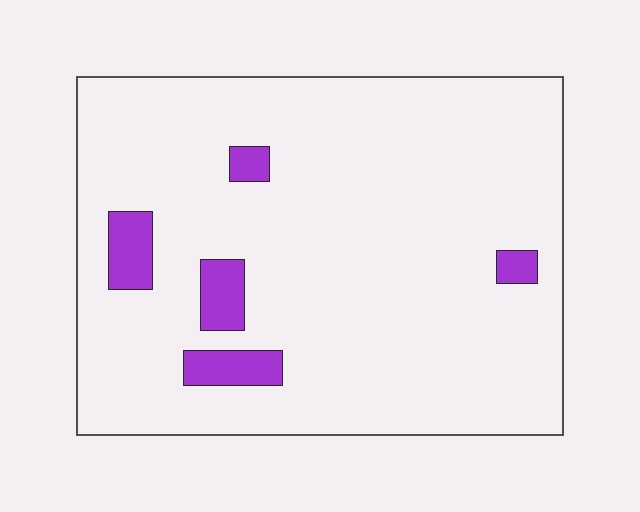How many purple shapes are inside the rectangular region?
5.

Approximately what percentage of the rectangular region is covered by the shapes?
Approximately 10%.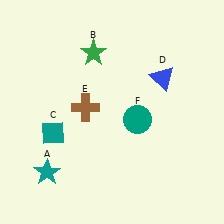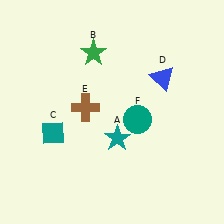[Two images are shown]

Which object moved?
The teal star (A) moved right.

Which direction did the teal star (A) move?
The teal star (A) moved right.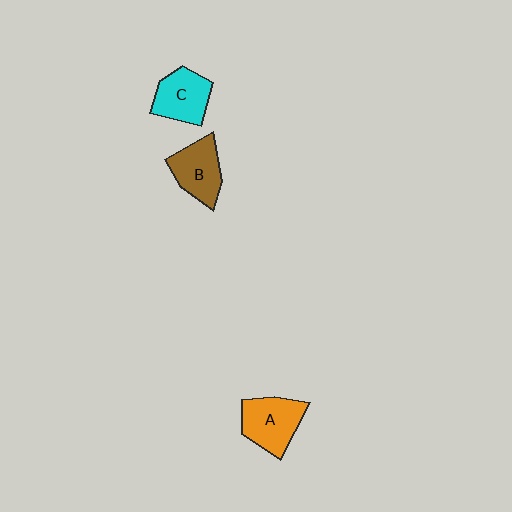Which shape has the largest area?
Shape A (orange).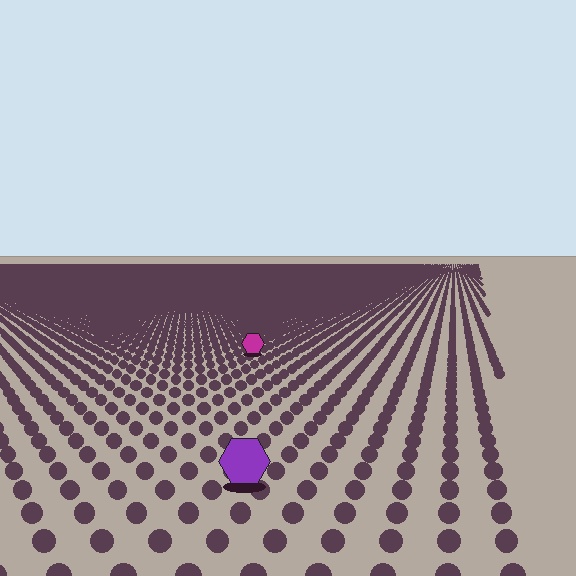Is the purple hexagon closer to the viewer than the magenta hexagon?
Yes. The purple hexagon is closer — you can tell from the texture gradient: the ground texture is coarser near it.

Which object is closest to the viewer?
The purple hexagon is closest. The texture marks near it are larger and more spread out.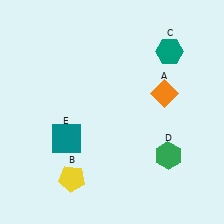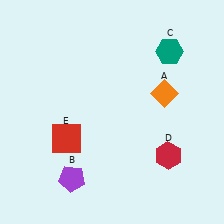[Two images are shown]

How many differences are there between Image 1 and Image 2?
There are 3 differences between the two images.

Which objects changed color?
B changed from yellow to purple. D changed from green to red. E changed from teal to red.